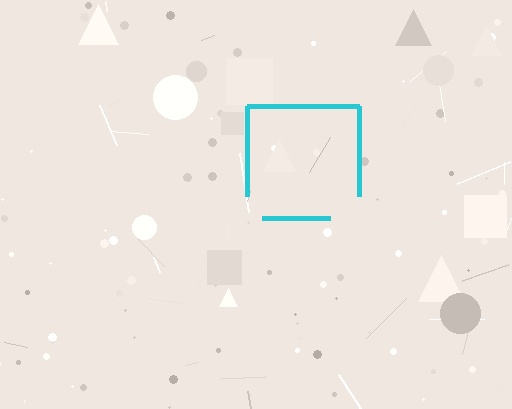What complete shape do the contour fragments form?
The contour fragments form a square.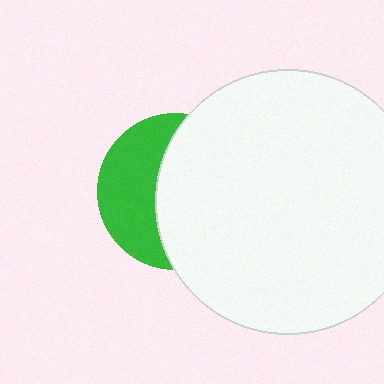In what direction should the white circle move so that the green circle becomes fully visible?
The white circle should move right. That is the shortest direction to clear the overlap and leave the green circle fully visible.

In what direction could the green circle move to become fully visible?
The green circle could move left. That would shift it out from behind the white circle entirely.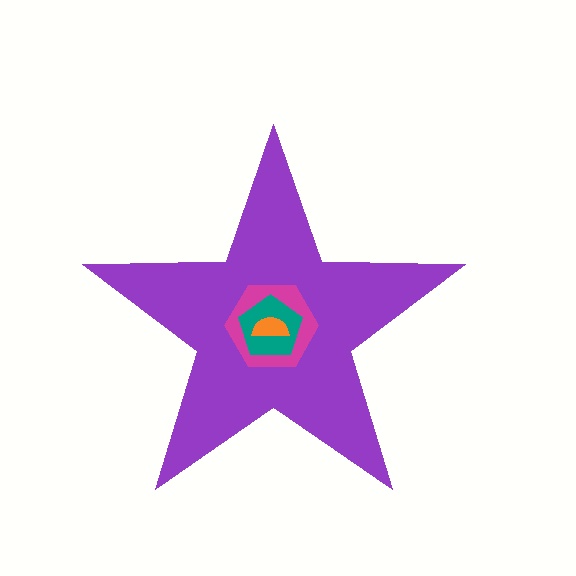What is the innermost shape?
The orange semicircle.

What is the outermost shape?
The purple star.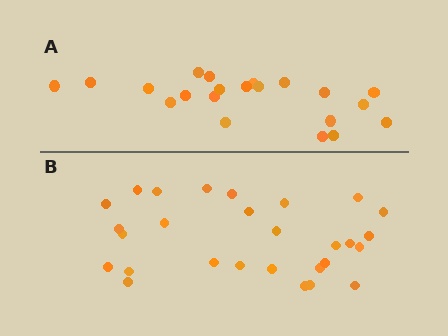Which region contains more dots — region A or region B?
Region B (the bottom region) has more dots.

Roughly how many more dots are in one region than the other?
Region B has roughly 8 or so more dots than region A.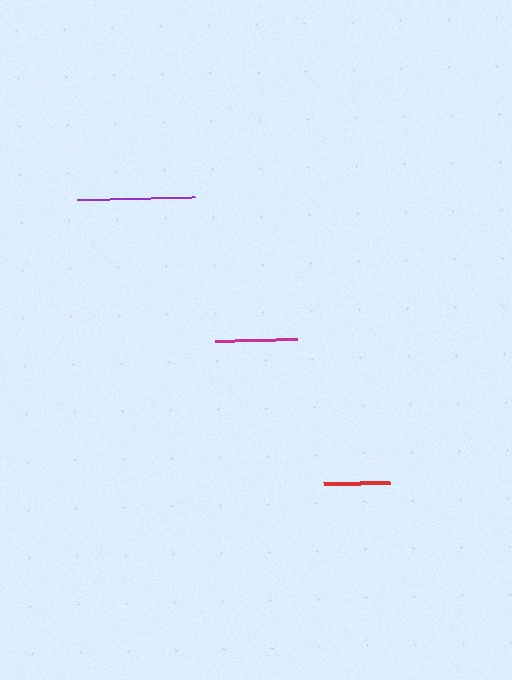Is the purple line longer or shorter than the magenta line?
The purple line is longer than the magenta line.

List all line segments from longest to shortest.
From longest to shortest: purple, magenta, red.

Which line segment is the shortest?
The red line is the shortest at approximately 66 pixels.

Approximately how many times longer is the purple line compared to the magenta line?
The purple line is approximately 1.4 times the length of the magenta line.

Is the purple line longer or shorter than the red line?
The purple line is longer than the red line.